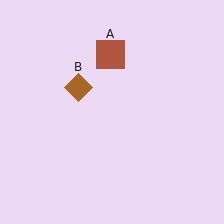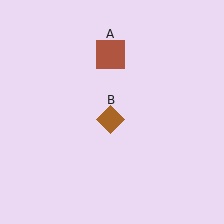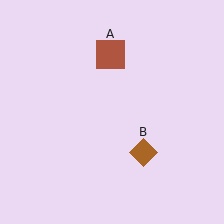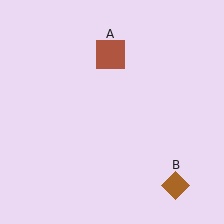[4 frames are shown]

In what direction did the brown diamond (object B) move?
The brown diamond (object B) moved down and to the right.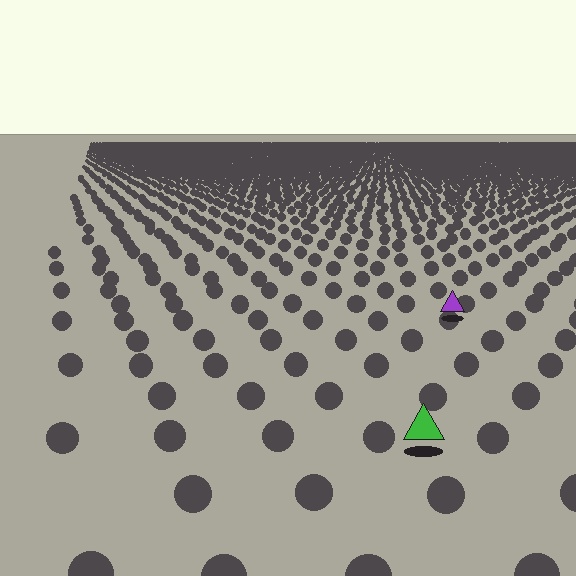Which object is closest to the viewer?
The green triangle is closest. The texture marks near it are larger and more spread out.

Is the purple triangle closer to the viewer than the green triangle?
No. The green triangle is closer — you can tell from the texture gradient: the ground texture is coarser near it.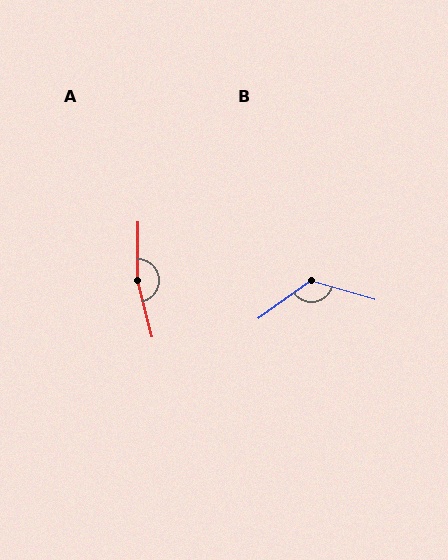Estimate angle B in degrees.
Approximately 128 degrees.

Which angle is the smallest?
B, at approximately 128 degrees.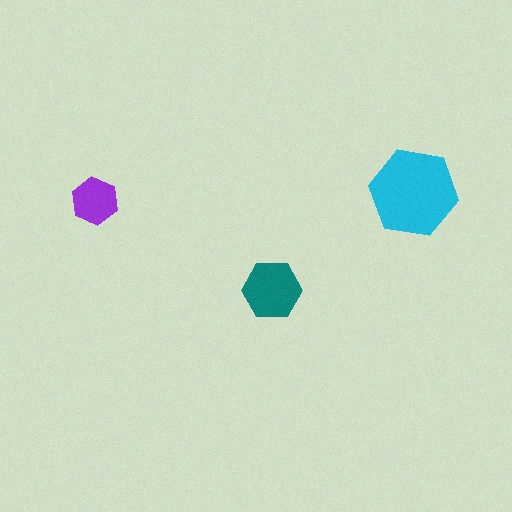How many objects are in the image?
There are 3 objects in the image.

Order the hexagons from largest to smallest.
the cyan one, the teal one, the purple one.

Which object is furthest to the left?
The purple hexagon is leftmost.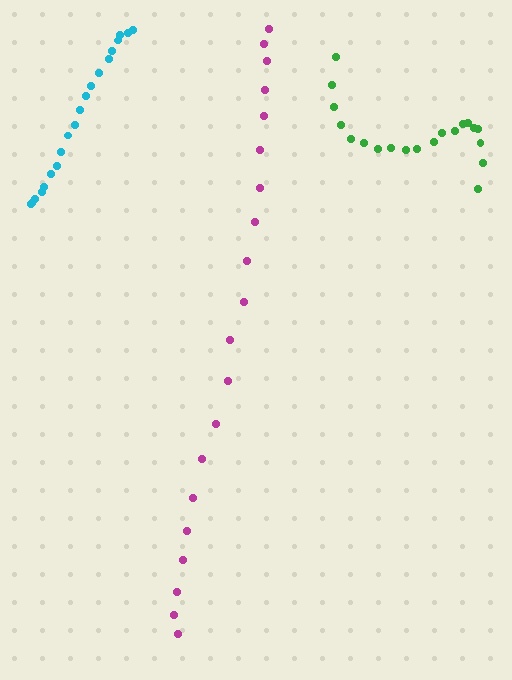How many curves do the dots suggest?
There are 3 distinct paths.